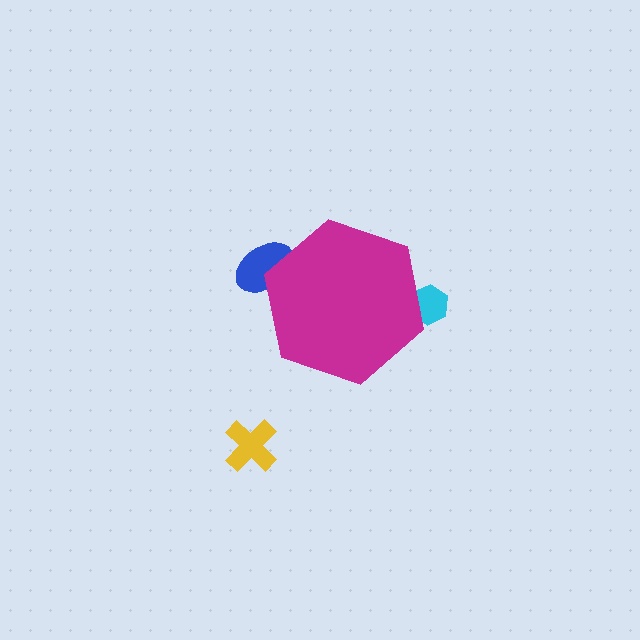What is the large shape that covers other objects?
A magenta hexagon.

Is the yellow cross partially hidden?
No, the yellow cross is fully visible.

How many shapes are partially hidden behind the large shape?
2 shapes are partially hidden.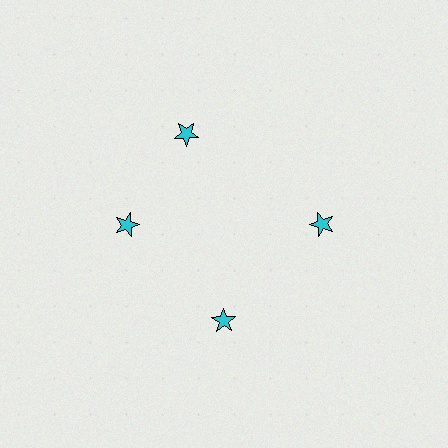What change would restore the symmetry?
The symmetry would be restored by rotating it back into even spacing with its neighbors so that all 4 stars sit at equal angles and equal distance from the center.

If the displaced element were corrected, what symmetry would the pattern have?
It would have 4-fold rotational symmetry — the pattern would map onto itself every 90 degrees.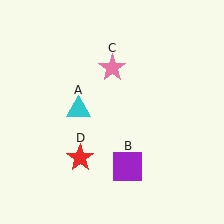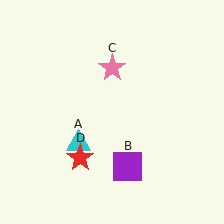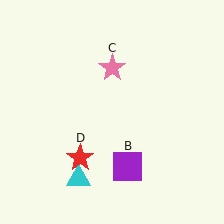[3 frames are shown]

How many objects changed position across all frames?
1 object changed position: cyan triangle (object A).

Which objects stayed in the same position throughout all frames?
Purple square (object B) and pink star (object C) and red star (object D) remained stationary.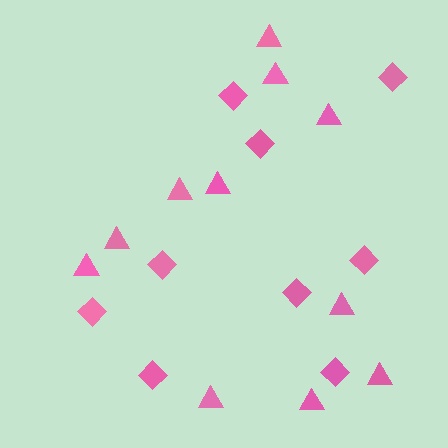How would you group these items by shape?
There are 2 groups: one group of diamonds (9) and one group of triangles (11).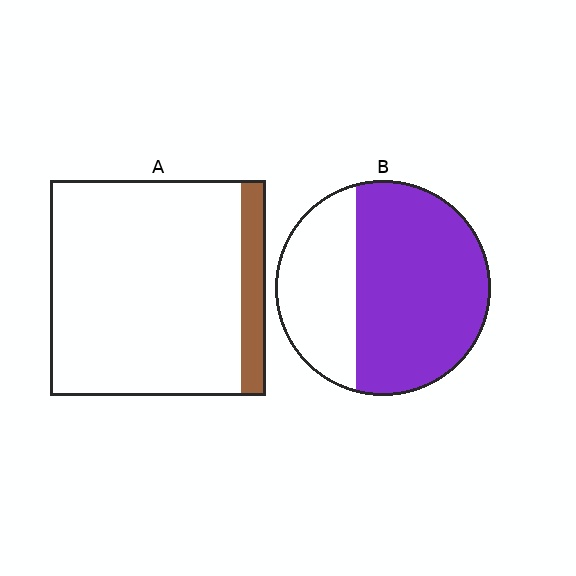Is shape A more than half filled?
No.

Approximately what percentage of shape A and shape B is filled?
A is approximately 10% and B is approximately 65%.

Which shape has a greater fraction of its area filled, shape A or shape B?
Shape B.